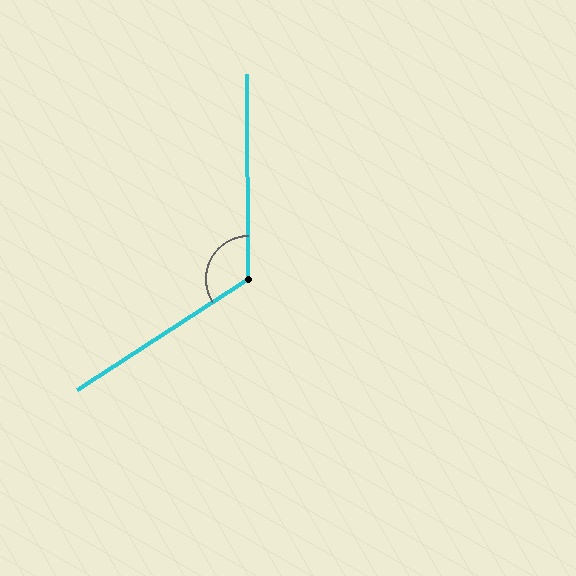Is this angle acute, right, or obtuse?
It is obtuse.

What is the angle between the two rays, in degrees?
Approximately 123 degrees.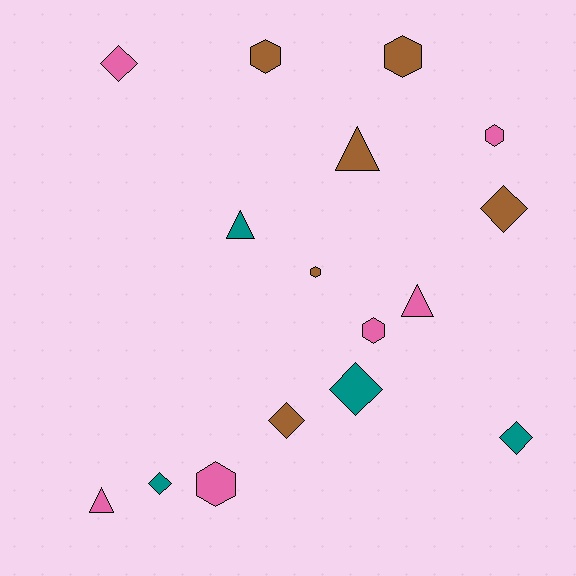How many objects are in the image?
There are 16 objects.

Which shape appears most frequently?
Diamond, with 6 objects.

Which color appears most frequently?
Pink, with 6 objects.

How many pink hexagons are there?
There are 3 pink hexagons.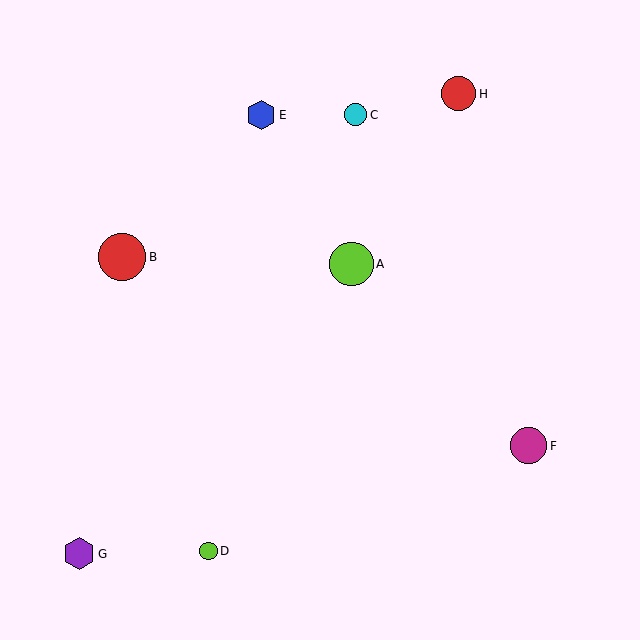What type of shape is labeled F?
Shape F is a magenta circle.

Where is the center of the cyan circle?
The center of the cyan circle is at (356, 115).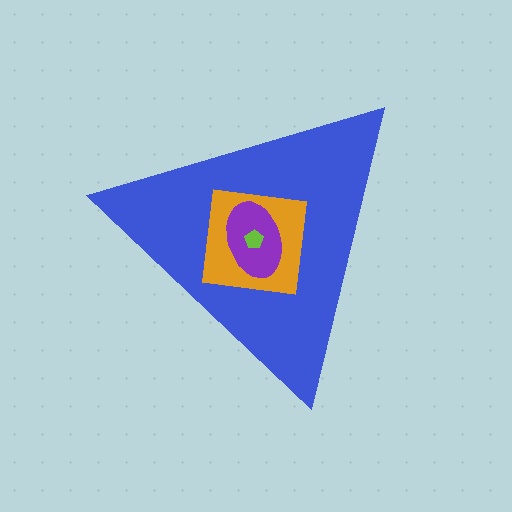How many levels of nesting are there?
4.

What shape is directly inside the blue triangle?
The orange square.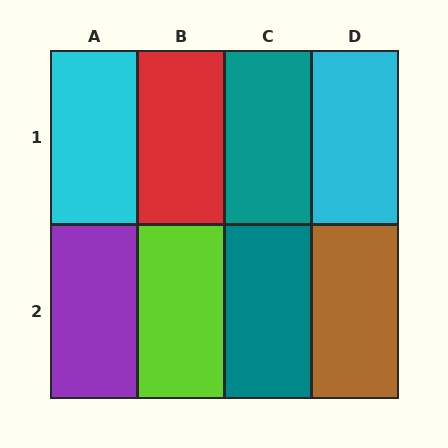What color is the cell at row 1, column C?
Teal.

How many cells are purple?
1 cell is purple.